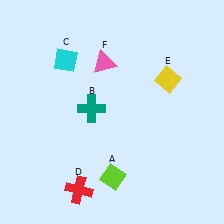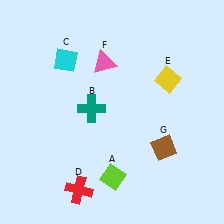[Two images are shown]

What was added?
A brown diamond (G) was added in Image 2.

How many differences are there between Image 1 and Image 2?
There is 1 difference between the two images.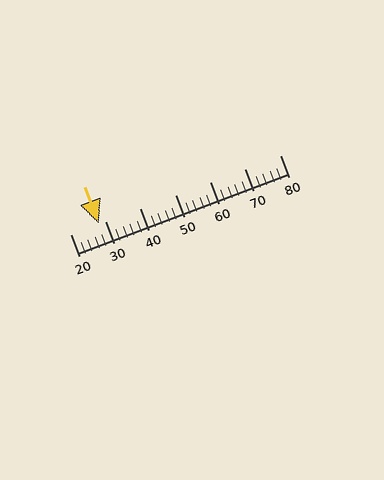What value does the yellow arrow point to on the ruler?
The yellow arrow points to approximately 28.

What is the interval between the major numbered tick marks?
The major tick marks are spaced 10 units apart.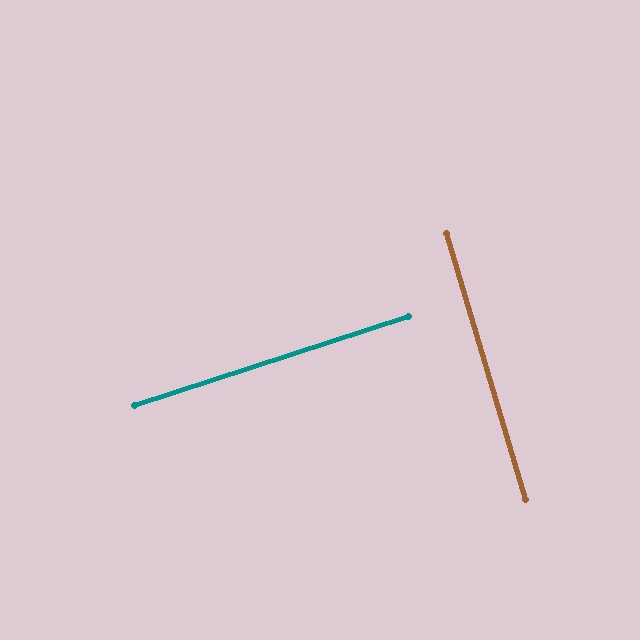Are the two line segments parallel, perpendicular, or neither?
Perpendicular — they meet at approximately 88°.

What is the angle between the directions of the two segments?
Approximately 88 degrees.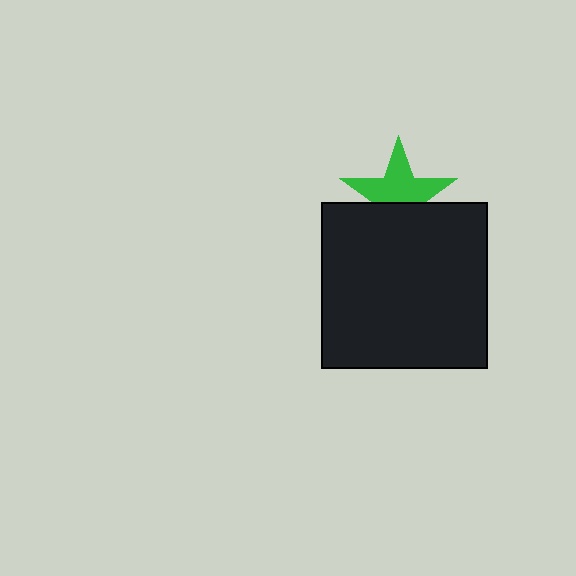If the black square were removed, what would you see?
You would see the complete green star.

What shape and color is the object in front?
The object in front is a black square.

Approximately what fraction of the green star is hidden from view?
Roughly 40% of the green star is hidden behind the black square.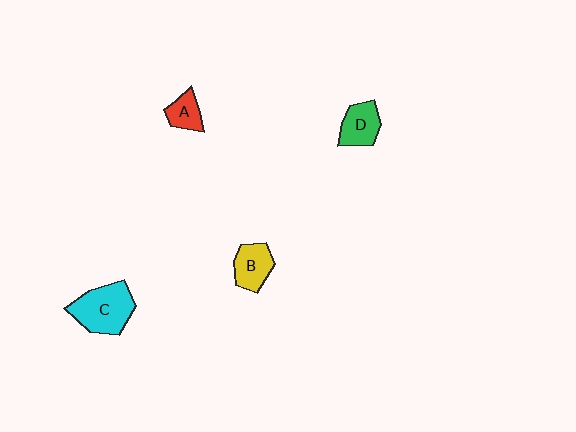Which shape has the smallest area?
Shape A (red).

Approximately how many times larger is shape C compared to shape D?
Approximately 1.7 times.